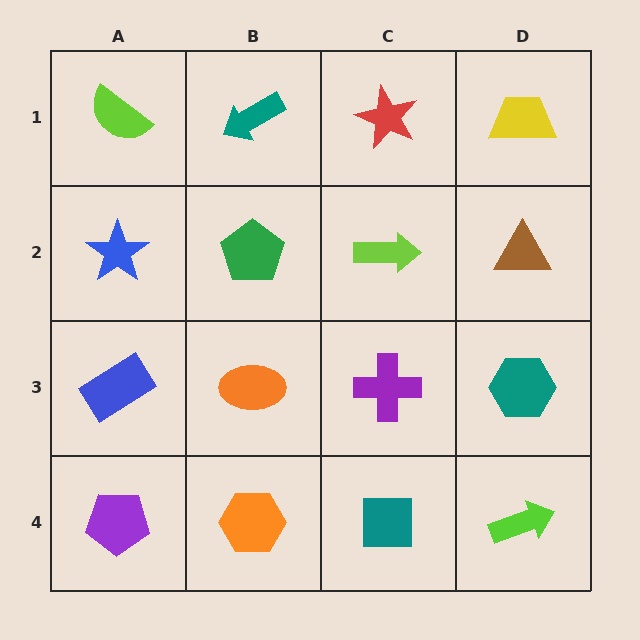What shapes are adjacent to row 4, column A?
A blue rectangle (row 3, column A), an orange hexagon (row 4, column B).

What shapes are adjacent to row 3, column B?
A green pentagon (row 2, column B), an orange hexagon (row 4, column B), a blue rectangle (row 3, column A), a purple cross (row 3, column C).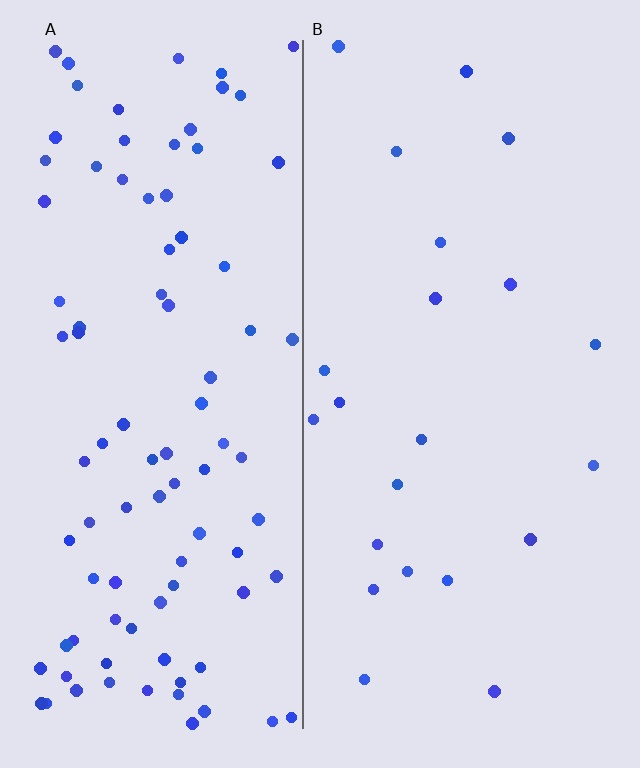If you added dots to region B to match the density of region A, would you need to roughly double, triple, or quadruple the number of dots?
Approximately quadruple.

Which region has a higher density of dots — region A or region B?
A (the left).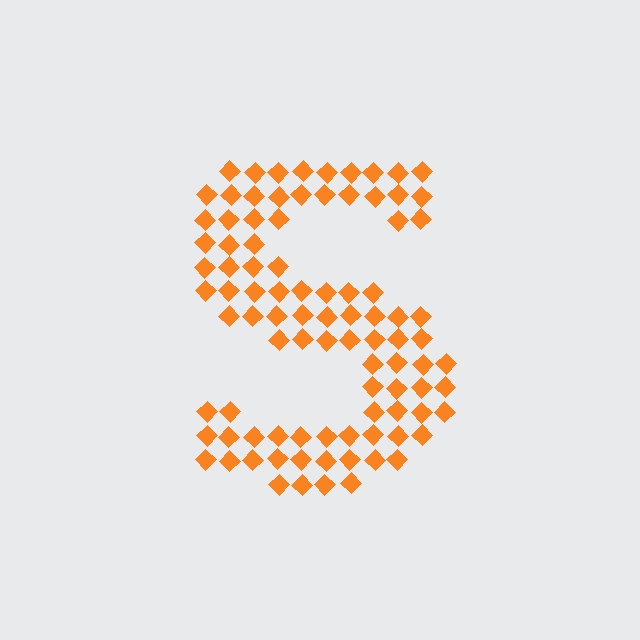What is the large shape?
The large shape is the letter S.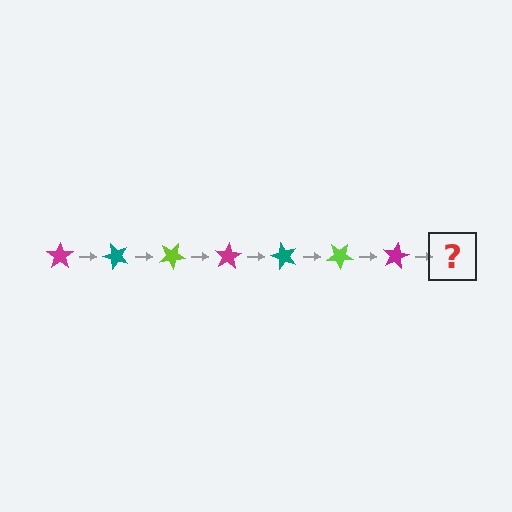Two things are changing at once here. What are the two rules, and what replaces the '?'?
The two rules are that it rotates 50 degrees each step and the color cycles through magenta, teal, and lime. The '?' should be a teal star, rotated 350 degrees from the start.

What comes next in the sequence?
The next element should be a teal star, rotated 350 degrees from the start.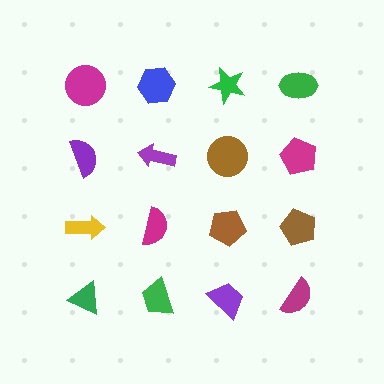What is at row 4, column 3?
A purple trapezoid.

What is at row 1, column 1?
A magenta circle.